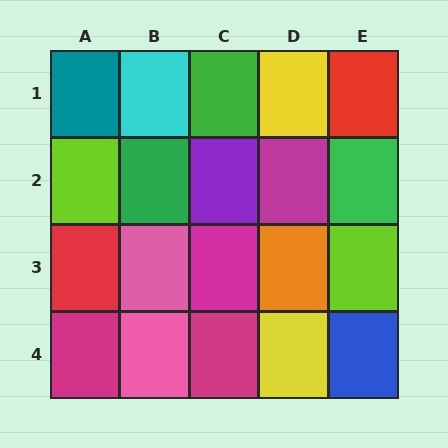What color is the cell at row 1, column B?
Cyan.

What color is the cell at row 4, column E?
Blue.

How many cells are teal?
1 cell is teal.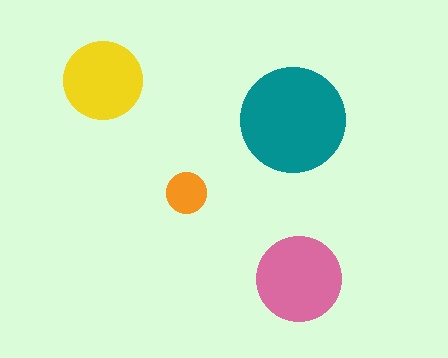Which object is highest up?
The yellow circle is topmost.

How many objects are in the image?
There are 4 objects in the image.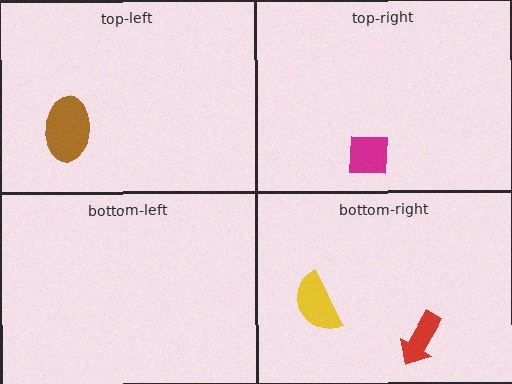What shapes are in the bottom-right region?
The yellow semicircle, the red arrow.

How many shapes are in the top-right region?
1.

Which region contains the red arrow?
The bottom-right region.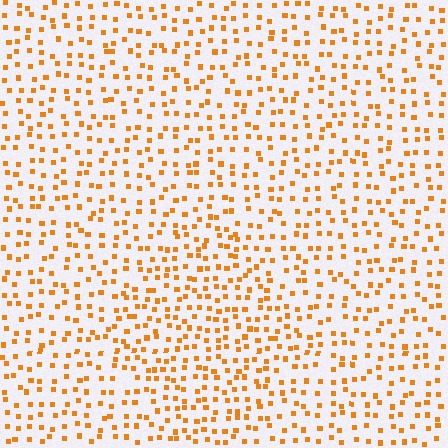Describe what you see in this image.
The image contains small orange elements arranged at two different densities. A diamond-shaped region is visible where the elements are more densely packed than the surrounding area.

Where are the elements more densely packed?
The elements are more densely packed inside the diamond boundary.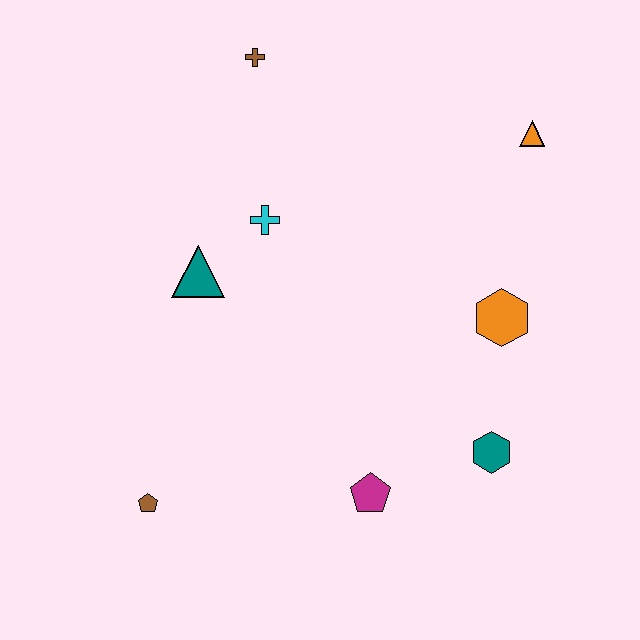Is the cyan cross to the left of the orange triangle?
Yes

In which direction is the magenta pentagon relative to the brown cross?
The magenta pentagon is below the brown cross.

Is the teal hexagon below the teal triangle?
Yes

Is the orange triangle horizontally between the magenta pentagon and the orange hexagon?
No